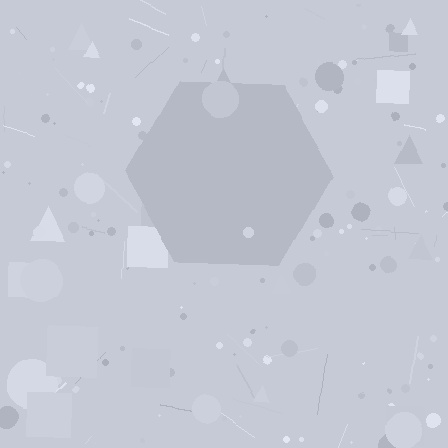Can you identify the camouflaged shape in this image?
The camouflaged shape is a hexagon.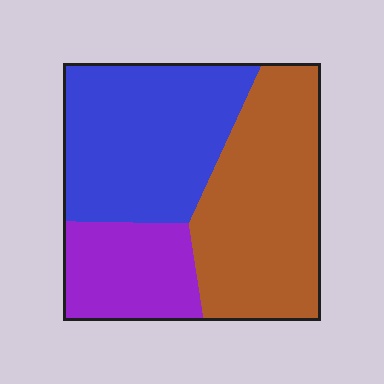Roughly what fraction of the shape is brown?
Brown takes up about two fifths (2/5) of the shape.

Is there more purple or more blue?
Blue.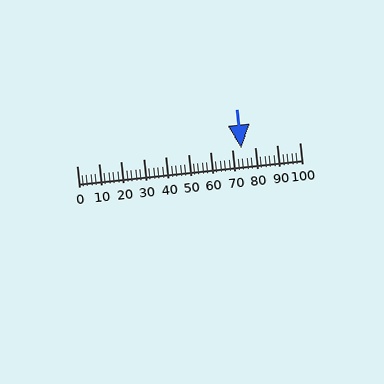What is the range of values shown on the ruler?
The ruler shows values from 0 to 100.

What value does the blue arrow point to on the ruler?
The blue arrow points to approximately 74.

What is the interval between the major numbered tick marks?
The major tick marks are spaced 10 units apart.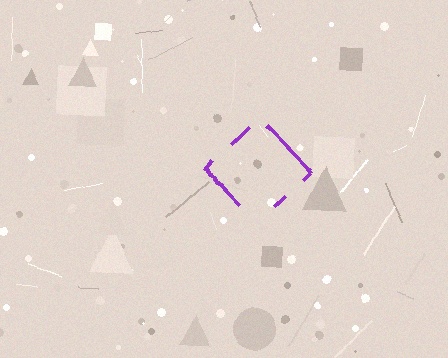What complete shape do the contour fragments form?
The contour fragments form a diamond.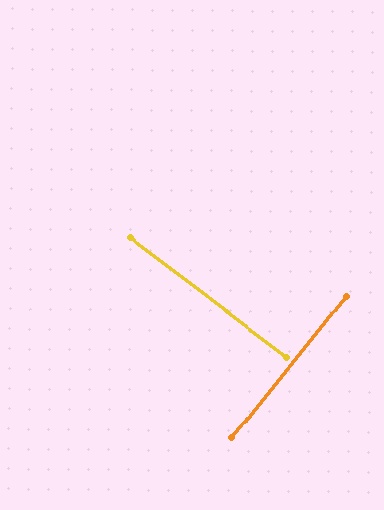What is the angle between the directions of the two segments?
Approximately 89 degrees.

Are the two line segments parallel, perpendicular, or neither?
Perpendicular — they meet at approximately 89°.